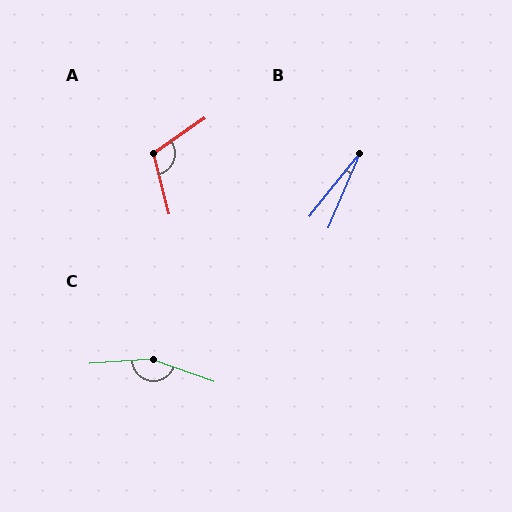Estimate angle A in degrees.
Approximately 110 degrees.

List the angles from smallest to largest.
B (16°), A (110°), C (156°).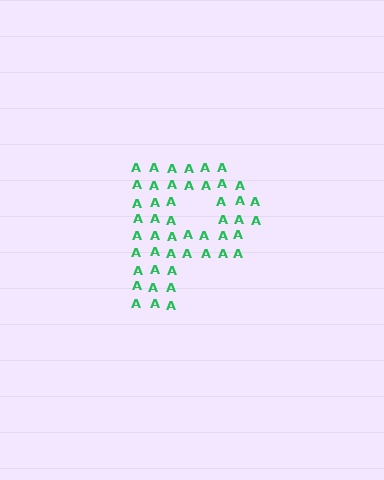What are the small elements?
The small elements are letter A's.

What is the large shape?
The large shape is the letter P.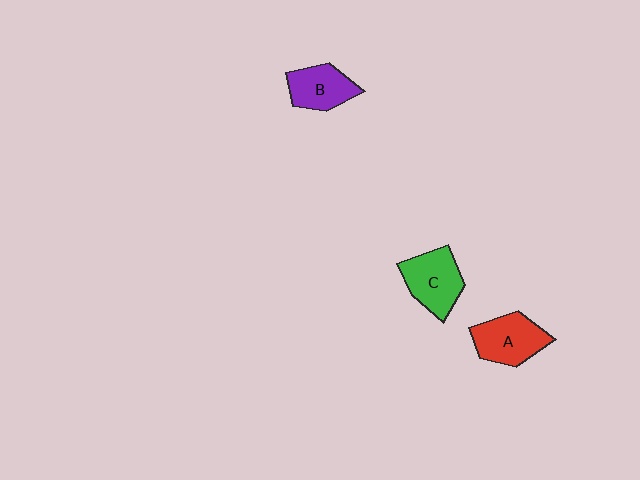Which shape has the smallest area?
Shape B (purple).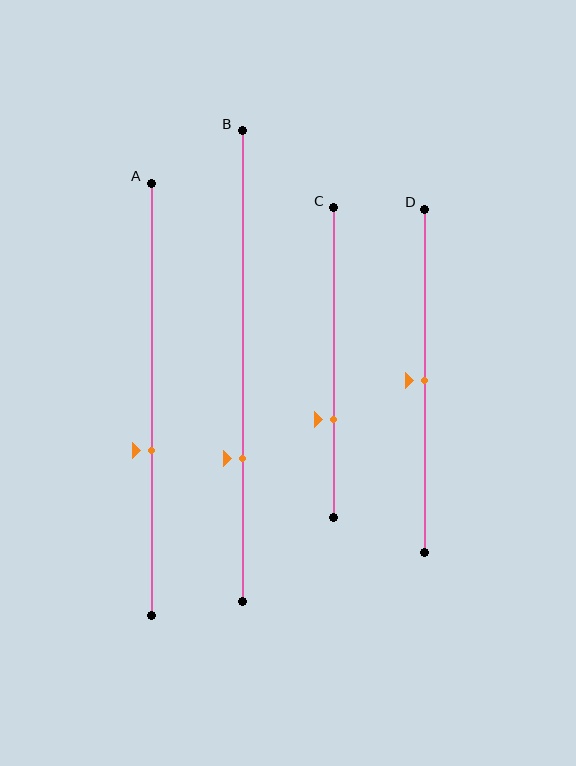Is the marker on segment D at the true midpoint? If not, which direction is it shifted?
Yes, the marker on segment D is at the true midpoint.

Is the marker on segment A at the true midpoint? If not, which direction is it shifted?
No, the marker on segment A is shifted downward by about 12% of the segment length.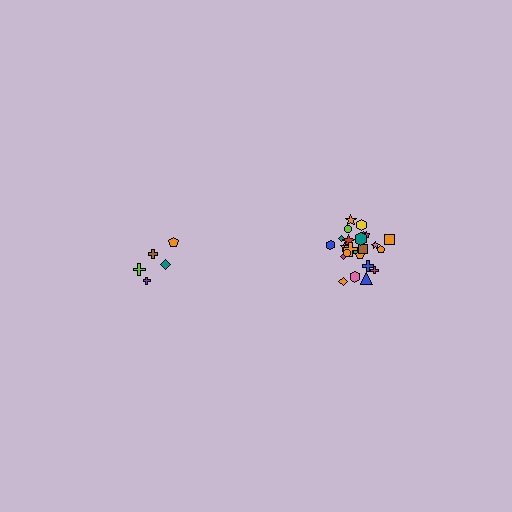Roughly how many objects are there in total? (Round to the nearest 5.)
Roughly 30 objects in total.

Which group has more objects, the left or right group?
The right group.